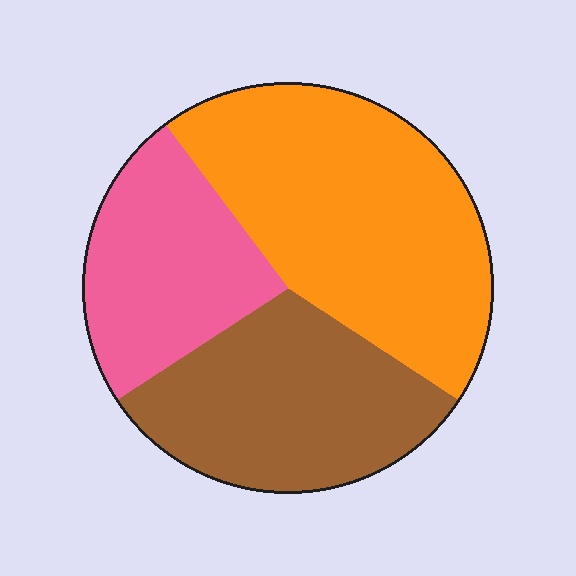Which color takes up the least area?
Pink, at roughly 25%.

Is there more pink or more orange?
Orange.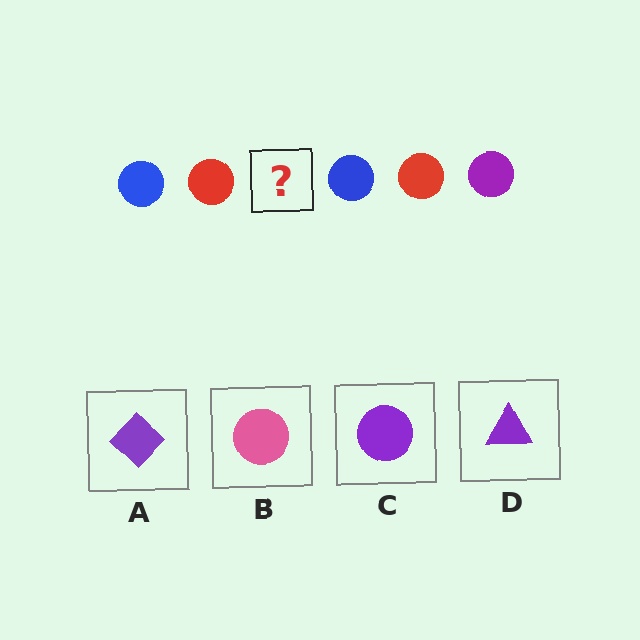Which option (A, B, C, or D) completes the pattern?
C.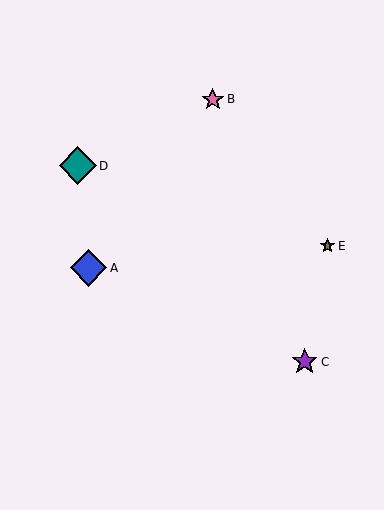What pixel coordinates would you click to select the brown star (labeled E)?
Click at (328, 246) to select the brown star E.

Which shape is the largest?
The teal diamond (labeled D) is the largest.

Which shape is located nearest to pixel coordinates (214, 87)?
The pink star (labeled B) at (213, 99) is nearest to that location.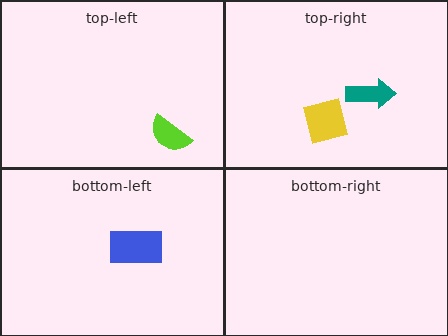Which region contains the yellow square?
The top-right region.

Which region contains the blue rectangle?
The bottom-left region.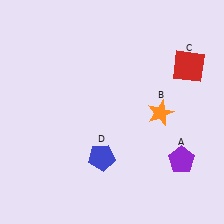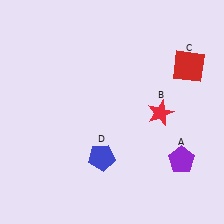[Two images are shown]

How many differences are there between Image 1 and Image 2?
There is 1 difference between the two images.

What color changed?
The star (B) changed from orange in Image 1 to red in Image 2.